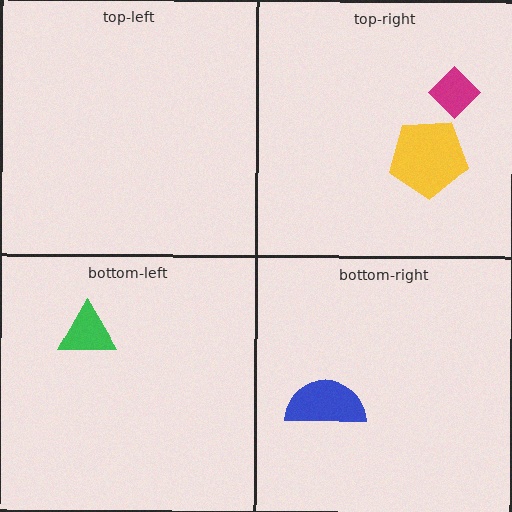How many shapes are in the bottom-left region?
1.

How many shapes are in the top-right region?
2.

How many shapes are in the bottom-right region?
1.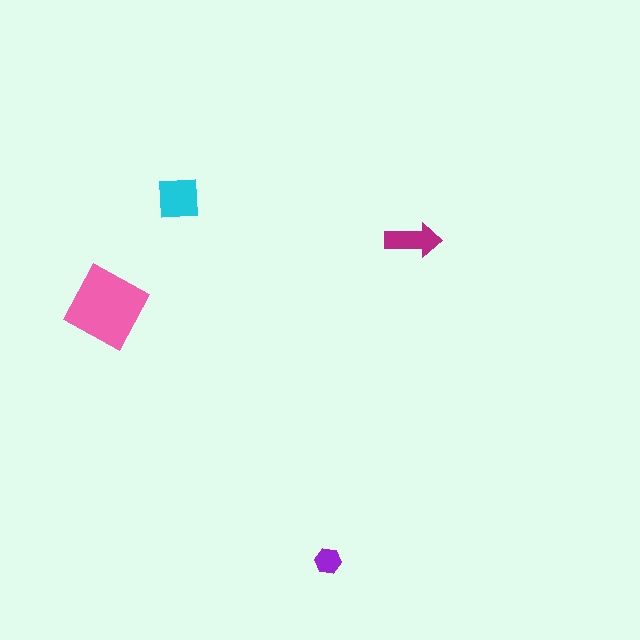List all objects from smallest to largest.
The purple hexagon, the magenta arrow, the cyan square, the pink square.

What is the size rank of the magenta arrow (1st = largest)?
3rd.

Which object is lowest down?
The purple hexagon is bottommost.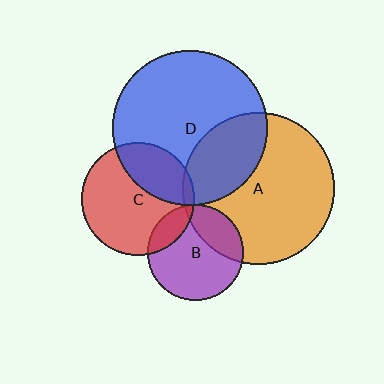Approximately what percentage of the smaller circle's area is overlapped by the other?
Approximately 30%.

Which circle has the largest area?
Circle D (blue).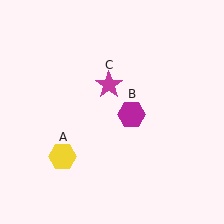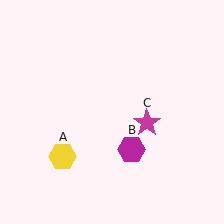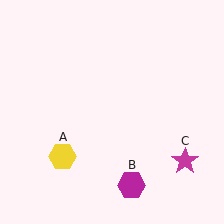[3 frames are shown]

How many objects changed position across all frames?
2 objects changed position: magenta hexagon (object B), magenta star (object C).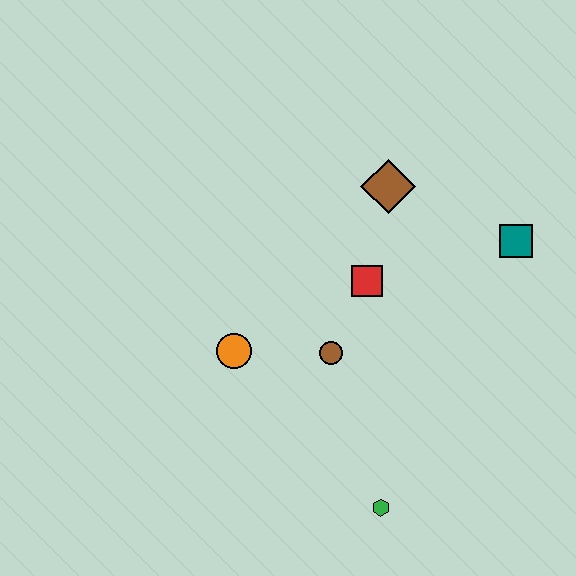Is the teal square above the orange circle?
Yes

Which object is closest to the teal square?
The brown diamond is closest to the teal square.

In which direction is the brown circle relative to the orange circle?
The brown circle is to the right of the orange circle.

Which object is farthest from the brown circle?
The teal square is farthest from the brown circle.